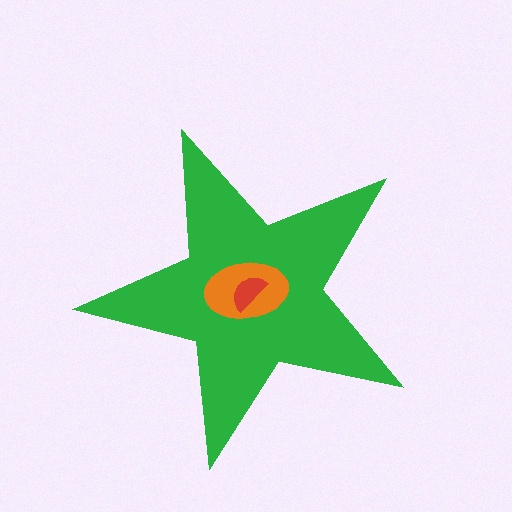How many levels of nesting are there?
3.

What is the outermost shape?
The green star.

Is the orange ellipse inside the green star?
Yes.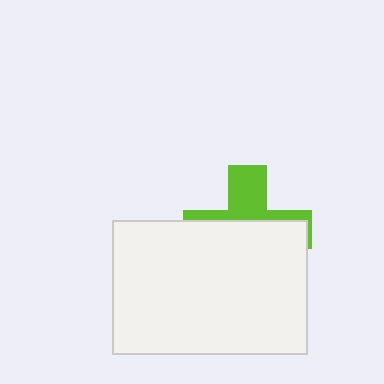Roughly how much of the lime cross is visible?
A small part of it is visible (roughly 37%).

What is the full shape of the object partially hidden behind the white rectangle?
The partially hidden object is a lime cross.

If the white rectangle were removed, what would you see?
You would see the complete lime cross.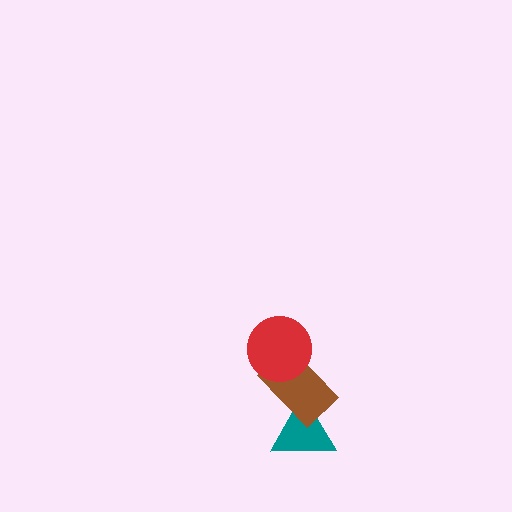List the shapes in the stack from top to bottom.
From top to bottom: the red circle, the brown rectangle, the teal triangle.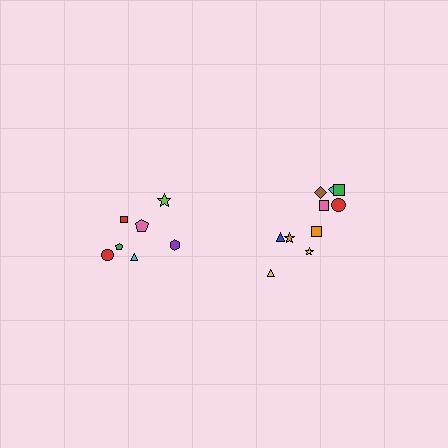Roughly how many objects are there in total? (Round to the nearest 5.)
Roughly 15 objects in total.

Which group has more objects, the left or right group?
The right group.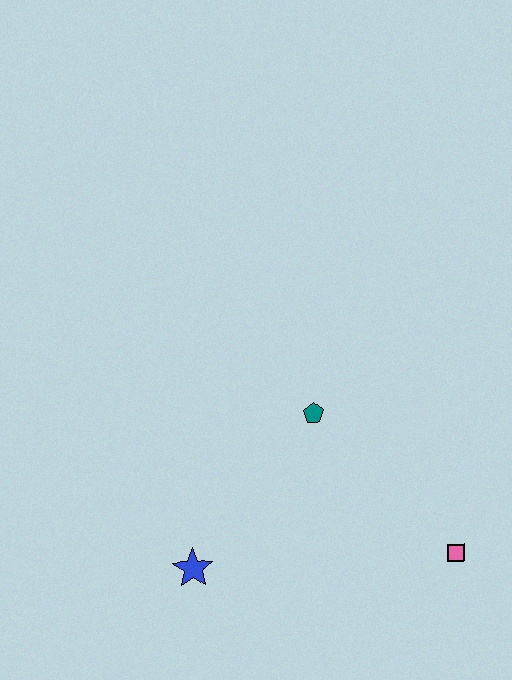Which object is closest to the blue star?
The teal pentagon is closest to the blue star.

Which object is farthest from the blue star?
The pink square is farthest from the blue star.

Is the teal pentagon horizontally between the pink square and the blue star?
Yes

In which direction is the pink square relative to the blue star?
The pink square is to the right of the blue star.